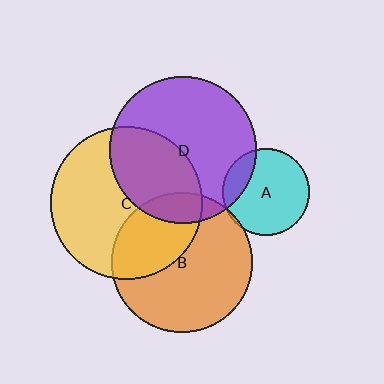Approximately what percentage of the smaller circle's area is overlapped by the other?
Approximately 5%.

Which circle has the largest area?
Circle C (yellow).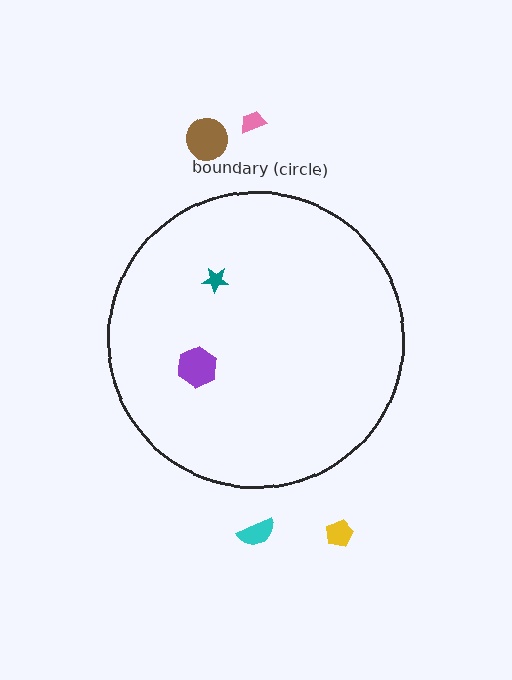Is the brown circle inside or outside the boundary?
Outside.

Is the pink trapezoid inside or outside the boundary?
Outside.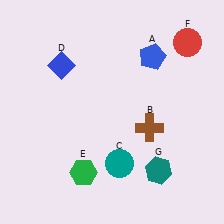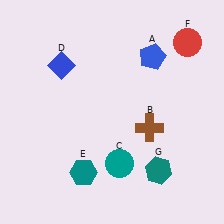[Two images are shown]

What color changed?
The hexagon (E) changed from green in Image 1 to teal in Image 2.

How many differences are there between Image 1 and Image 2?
There is 1 difference between the two images.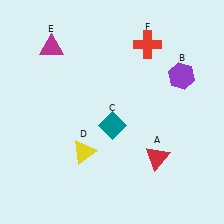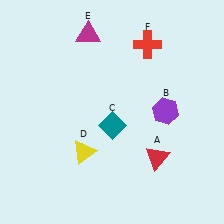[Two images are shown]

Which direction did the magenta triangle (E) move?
The magenta triangle (E) moved right.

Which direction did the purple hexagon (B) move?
The purple hexagon (B) moved down.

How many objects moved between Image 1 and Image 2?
2 objects moved between the two images.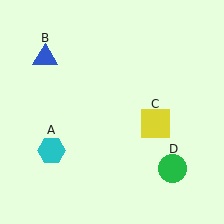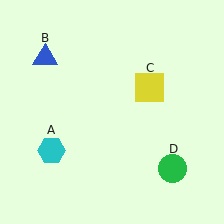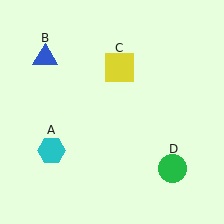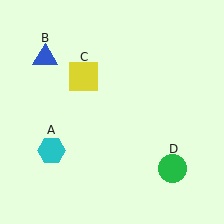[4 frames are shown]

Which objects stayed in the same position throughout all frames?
Cyan hexagon (object A) and blue triangle (object B) and green circle (object D) remained stationary.